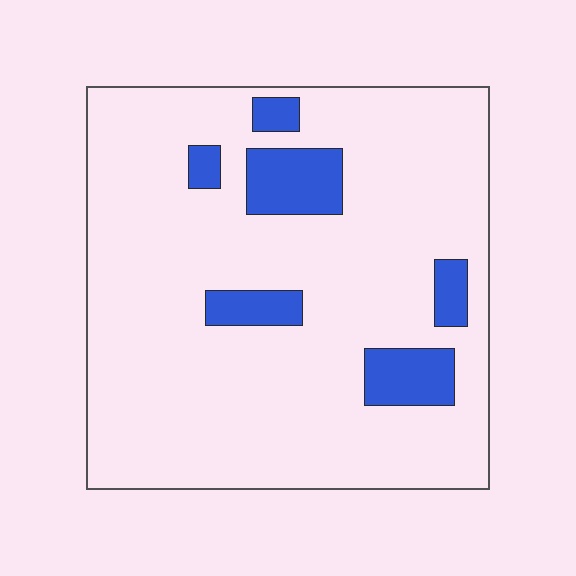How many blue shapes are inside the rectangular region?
6.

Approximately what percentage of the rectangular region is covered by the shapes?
Approximately 15%.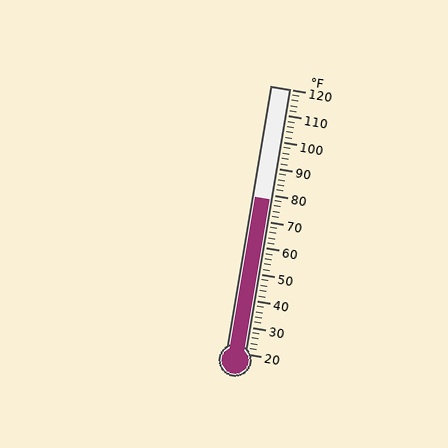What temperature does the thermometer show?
The thermometer shows approximately 78°F.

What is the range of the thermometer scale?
The thermometer scale ranges from 20°F to 120°F.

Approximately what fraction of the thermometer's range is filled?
The thermometer is filled to approximately 60% of its range.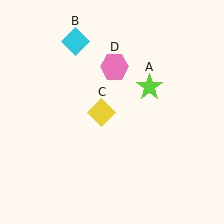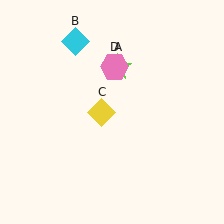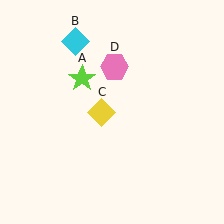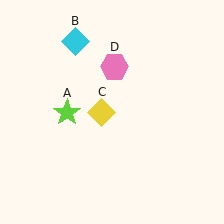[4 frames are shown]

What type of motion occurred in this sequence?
The lime star (object A) rotated counterclockwise around the center of the scene.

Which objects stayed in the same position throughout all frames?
Cyan diamond (object B) and yellow diamond (object C) and pink hexagon (object D) remained stationary.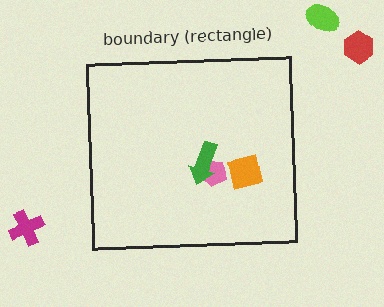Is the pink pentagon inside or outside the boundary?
Inside.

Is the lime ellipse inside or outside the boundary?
Outside.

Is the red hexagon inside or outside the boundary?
Outside.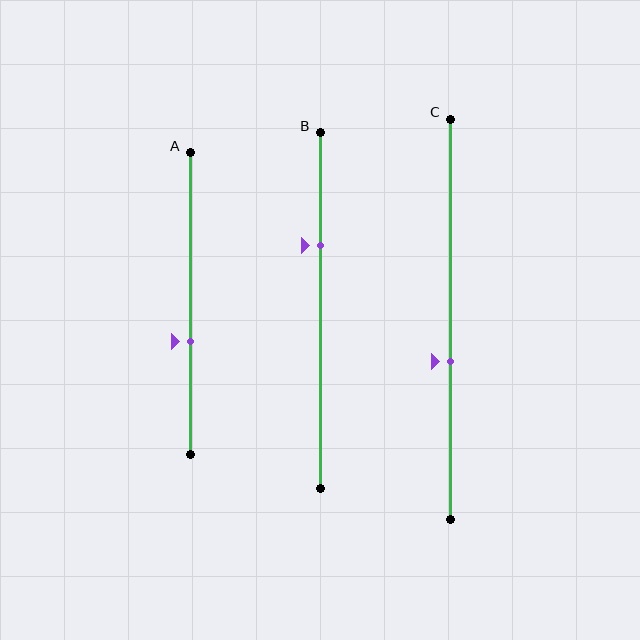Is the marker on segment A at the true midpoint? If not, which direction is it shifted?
No, the marker on segment A is shifted downward by about 13% of the segment length.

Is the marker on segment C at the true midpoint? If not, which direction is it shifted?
No, the marker on segment C is shifted downward by about 11% of the segment length.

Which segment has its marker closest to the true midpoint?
Segment C has its marker closest to the true midpoint.